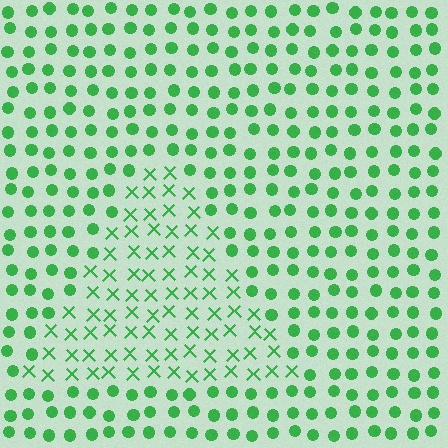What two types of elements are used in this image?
The image uses X marks inside the triangle region and circles outside it.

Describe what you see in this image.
The image is filled with small green elements arranged in a uniform grid. A triangle-shaped region contains X marks, while the surrounding area contains circles. The boundary is defined purely by the change in element shape.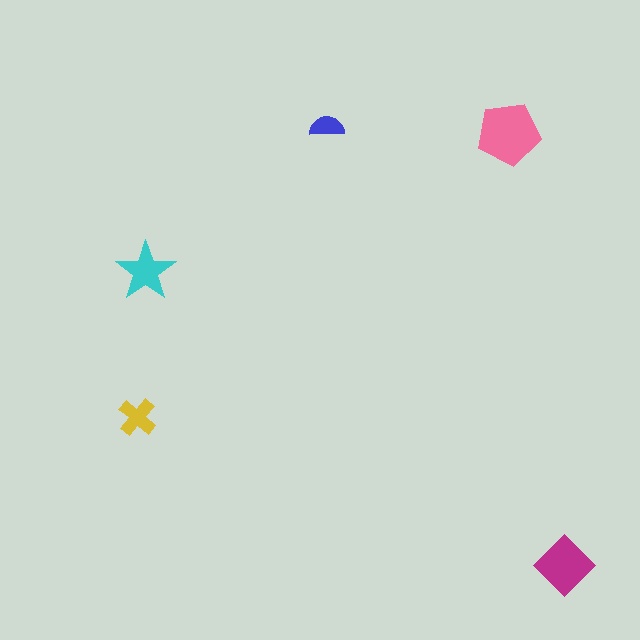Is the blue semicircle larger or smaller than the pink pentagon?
Smaller.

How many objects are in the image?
There are 5 objects in the image.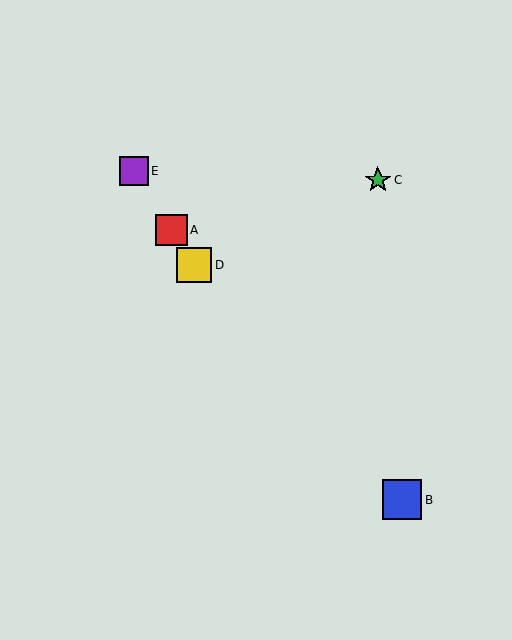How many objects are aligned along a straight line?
3 objects (A, D, E) are aligned along a straight line.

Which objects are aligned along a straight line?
Objects A, D, E are aligned along a straight line.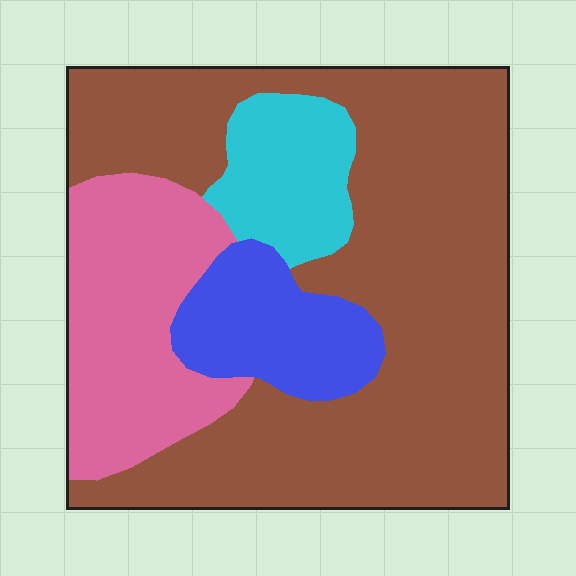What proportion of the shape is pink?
Pink covers around 20% of the shape.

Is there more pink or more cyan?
Pink.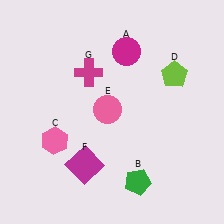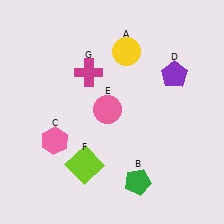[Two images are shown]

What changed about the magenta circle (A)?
In Image 1, A is magenta. In Image 2, it changed to yellow.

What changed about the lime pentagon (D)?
In Image 1, D is lime. In Image 2, it changed to purple.